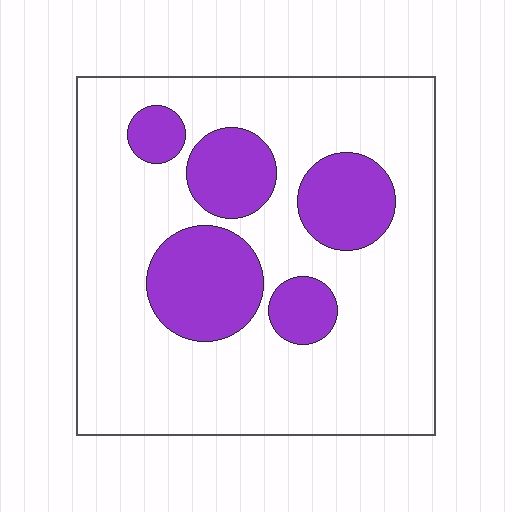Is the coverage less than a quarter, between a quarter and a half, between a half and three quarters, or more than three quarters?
Less than a quarter.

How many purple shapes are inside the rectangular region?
5.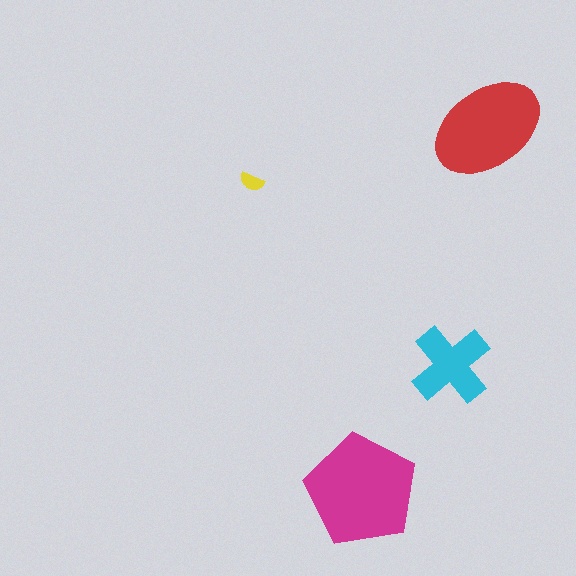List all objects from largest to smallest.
The magenta pentagon, the red ellipse, the cyan cross, the yellow semicircle.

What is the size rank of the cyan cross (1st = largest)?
3rd.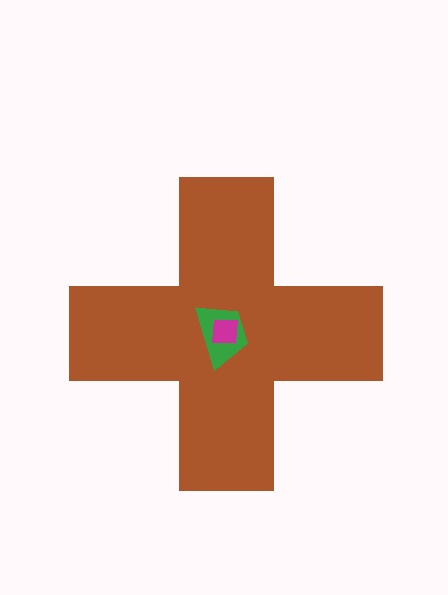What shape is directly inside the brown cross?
The green trapezoid.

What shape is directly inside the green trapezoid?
The magenta square.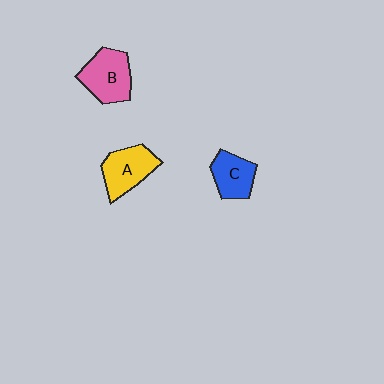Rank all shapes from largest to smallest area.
From largest to smallest: B (pink), A (yellow), C (blue).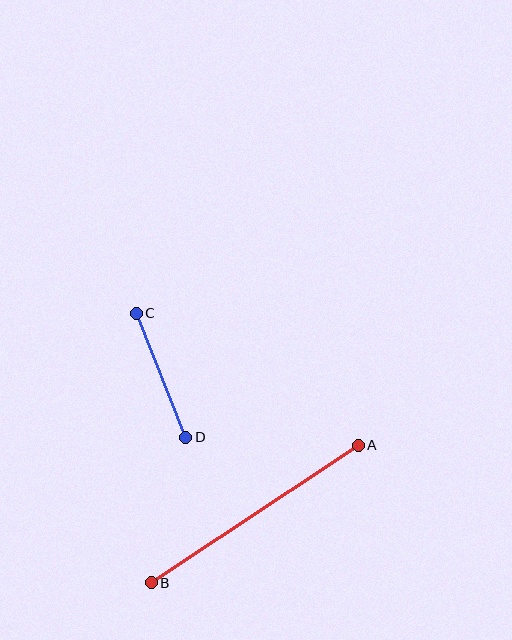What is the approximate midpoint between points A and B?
The midpoint is at approximately (255, 514) pixels.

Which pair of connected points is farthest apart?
Points A and B are farthest apart.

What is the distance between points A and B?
The distance is approximately 249 pixels.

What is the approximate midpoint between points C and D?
The midpoint is at approximately (161, 375) pixels.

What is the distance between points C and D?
The distance is approximately 133 pixels.